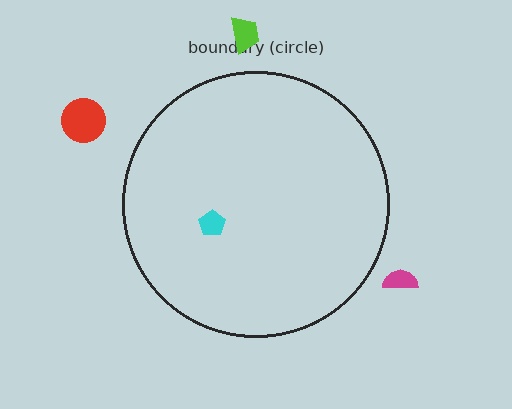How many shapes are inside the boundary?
1 inside, 3 outside.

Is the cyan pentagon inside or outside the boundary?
Inside.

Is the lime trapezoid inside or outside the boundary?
Outside.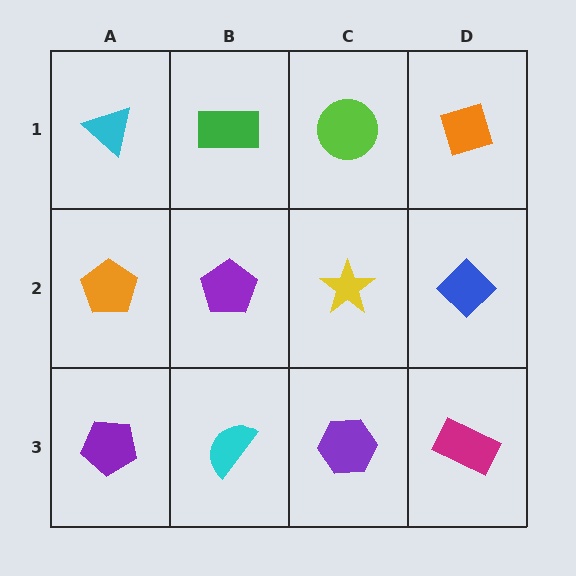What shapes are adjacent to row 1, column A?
An orange pentagon (row 2, column A), a green rectangle (row 1, column B).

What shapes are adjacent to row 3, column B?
A purple pentagon (row 2, column B), a purple pentagon (row 3, column A), a purple hexagon (row 3, column C).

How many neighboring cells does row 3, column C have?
3.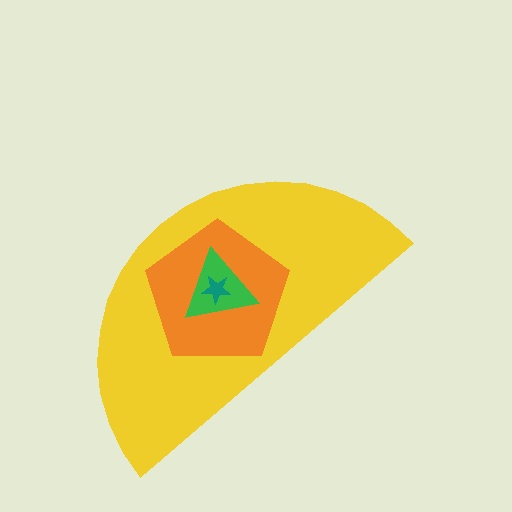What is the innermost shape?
The teal star.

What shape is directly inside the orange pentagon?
The green triangle.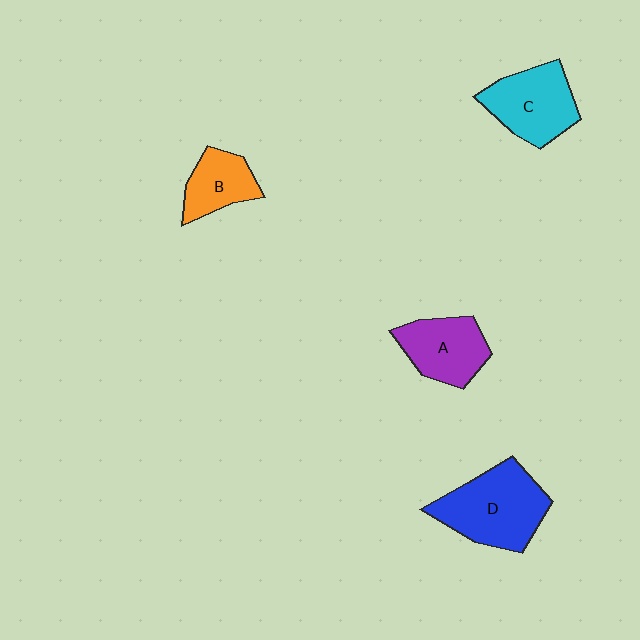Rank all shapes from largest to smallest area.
From largest to smallest: D (blue), C (cyan), A (purple), B (orange).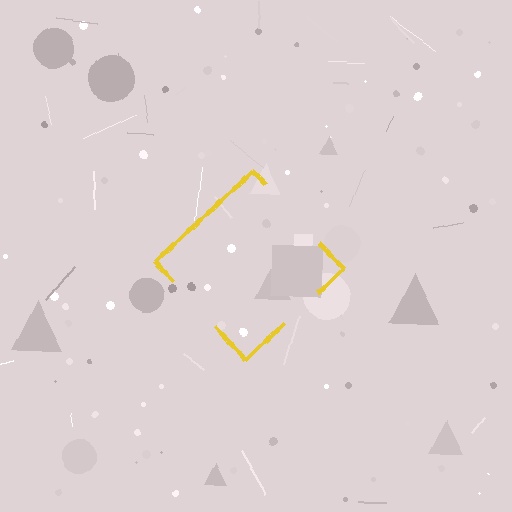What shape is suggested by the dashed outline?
The dashed outline suggests a diamond.